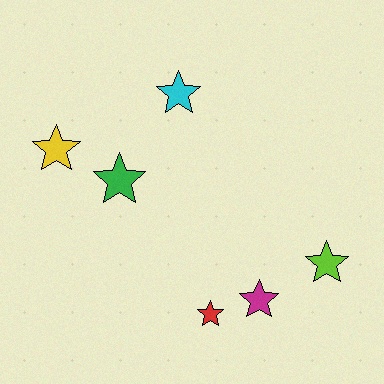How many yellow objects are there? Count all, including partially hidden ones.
There is 1 yellow object.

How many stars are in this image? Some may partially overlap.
There are 6 stars.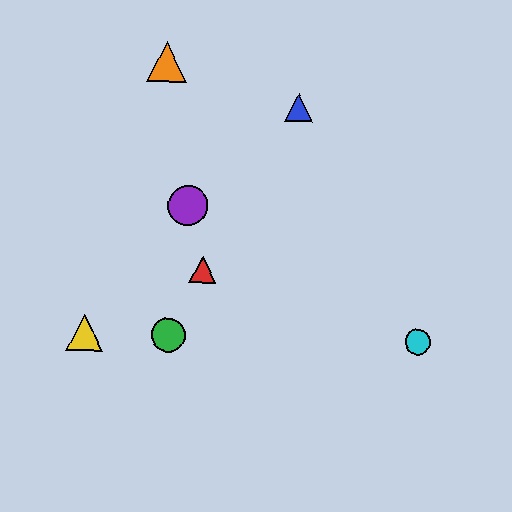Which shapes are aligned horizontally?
The green circle, the yellow triangle, the cyan circle are aligned horizontally.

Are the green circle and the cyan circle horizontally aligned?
Yes, both are at y≈335.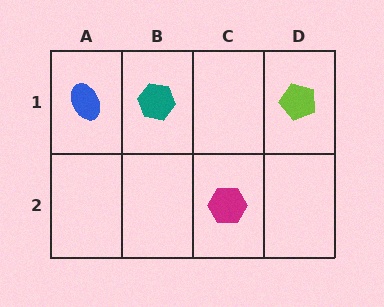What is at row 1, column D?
A lime pentagon.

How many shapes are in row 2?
1 shape.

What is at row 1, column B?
A teal hexagon.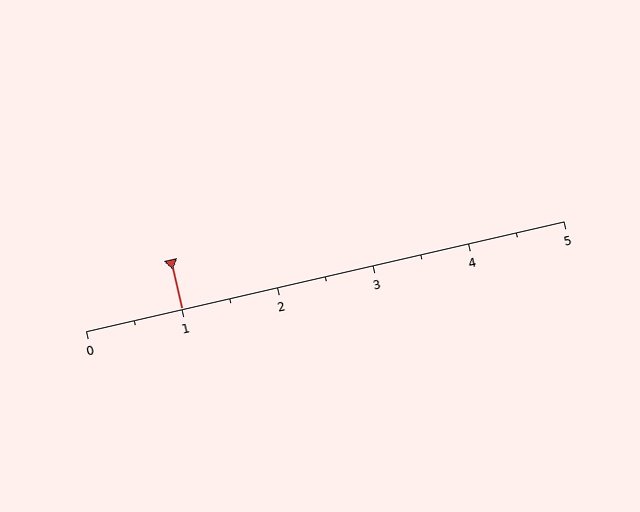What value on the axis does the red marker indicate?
The marker indicates approximately 1.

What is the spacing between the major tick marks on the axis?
The major ticks are spaced 1 apart.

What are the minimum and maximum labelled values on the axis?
The axis runs from 0 to 5.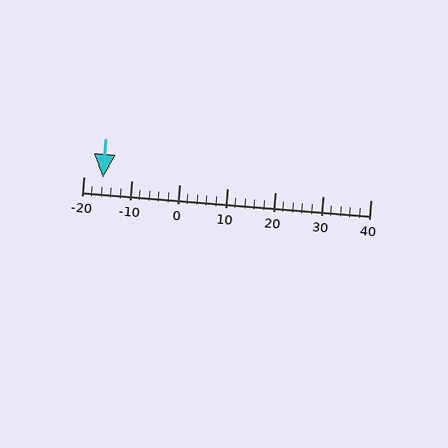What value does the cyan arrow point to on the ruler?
The cyan arrow points to approximately -16.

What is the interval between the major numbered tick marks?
The major tick marks are spaced 10 units apart.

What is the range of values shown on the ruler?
The ruler shows values from -20 to 40.